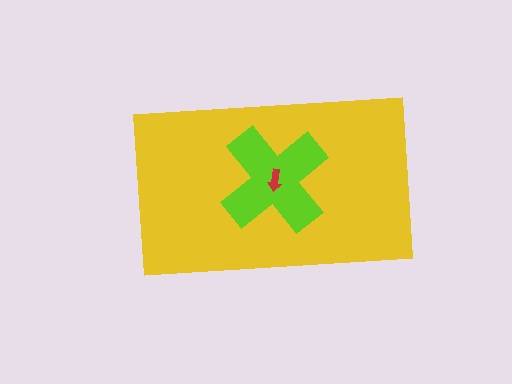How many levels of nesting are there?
3.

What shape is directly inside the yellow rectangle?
The lime cross.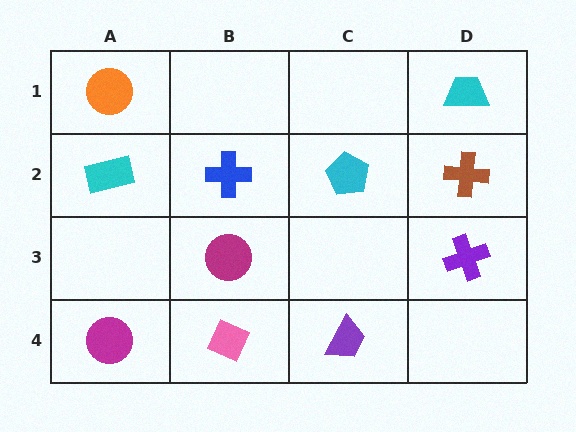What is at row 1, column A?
An orange circle.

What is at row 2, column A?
A cyan rectangle.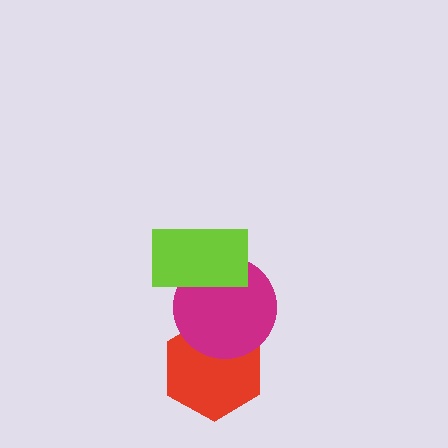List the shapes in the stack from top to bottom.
From top to bottom: the lime rectangle, the magenta circle, the red hexagon.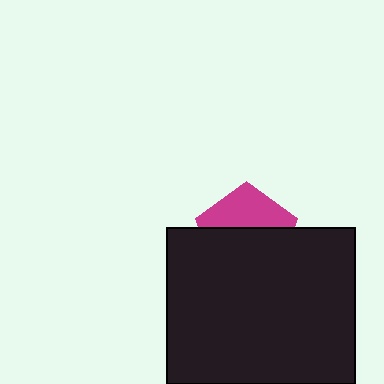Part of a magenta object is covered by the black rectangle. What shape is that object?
It is a pentagon.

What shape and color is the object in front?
The object in front is a black rectangle.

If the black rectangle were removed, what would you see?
You would see the complete magenta pentagon.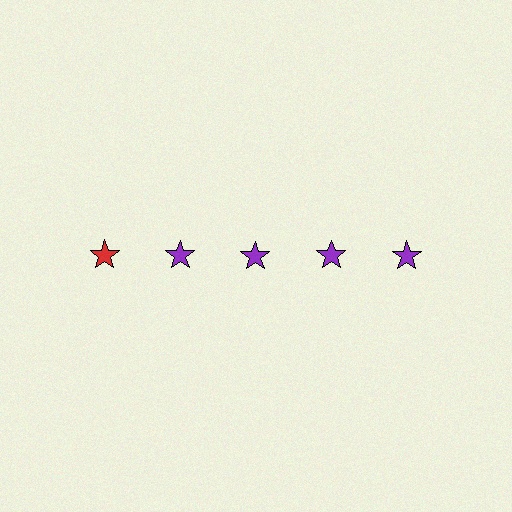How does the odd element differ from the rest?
It has a different color: red instead of purple.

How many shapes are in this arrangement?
There are 5 shapes arranged in a grid pattern.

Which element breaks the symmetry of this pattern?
The red star in the top row, leftmost column breaks the symmetry. All other shapes are purple stars.